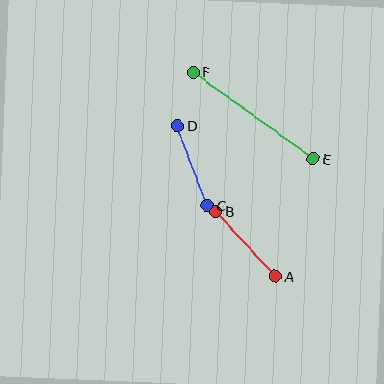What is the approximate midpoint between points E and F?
The midpoint is at approximately (253, 115) pixels.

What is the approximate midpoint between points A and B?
The midpoint is at approximately (246, 244) pixels.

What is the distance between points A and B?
The distance is approximately 88 pixels.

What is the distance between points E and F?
The distance is approximately 148 pixels.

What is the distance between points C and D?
The distance is approximately 85 pixels.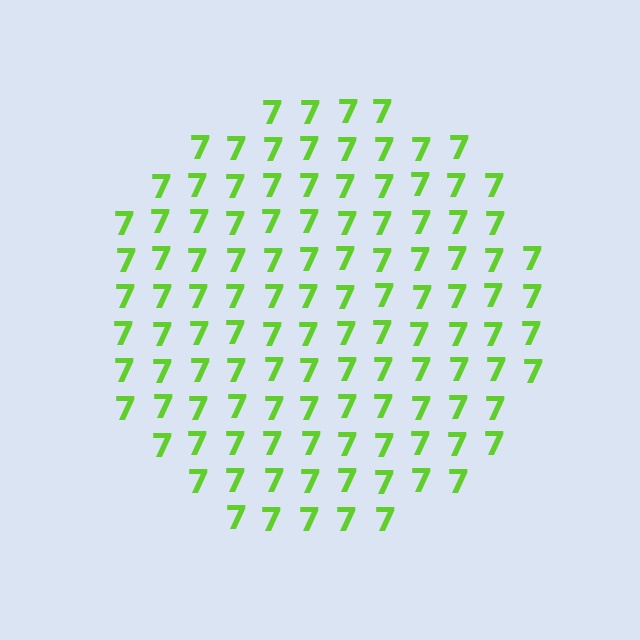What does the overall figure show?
The overall figure shows a circle.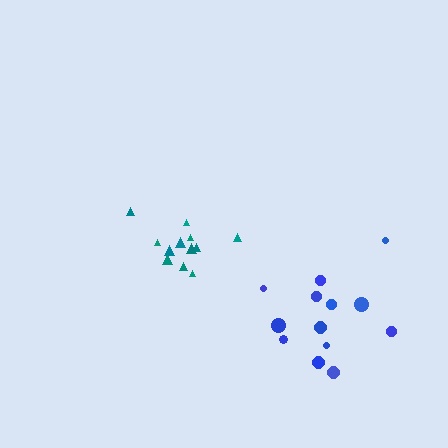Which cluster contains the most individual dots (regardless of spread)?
Blue (13).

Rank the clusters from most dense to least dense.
teal, blue.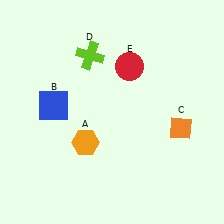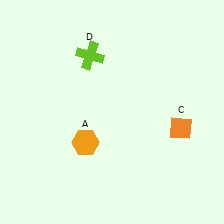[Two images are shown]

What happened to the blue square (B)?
The blue square (B) was removed in Image 2. It was in the top-left area of Image 1.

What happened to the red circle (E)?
The red circle (E) was removed in Image 2. It was in the top-right area of Image 1.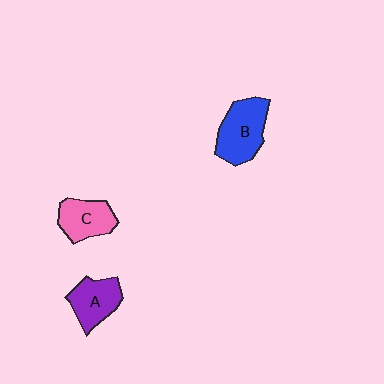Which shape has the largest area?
Shape B (blue).